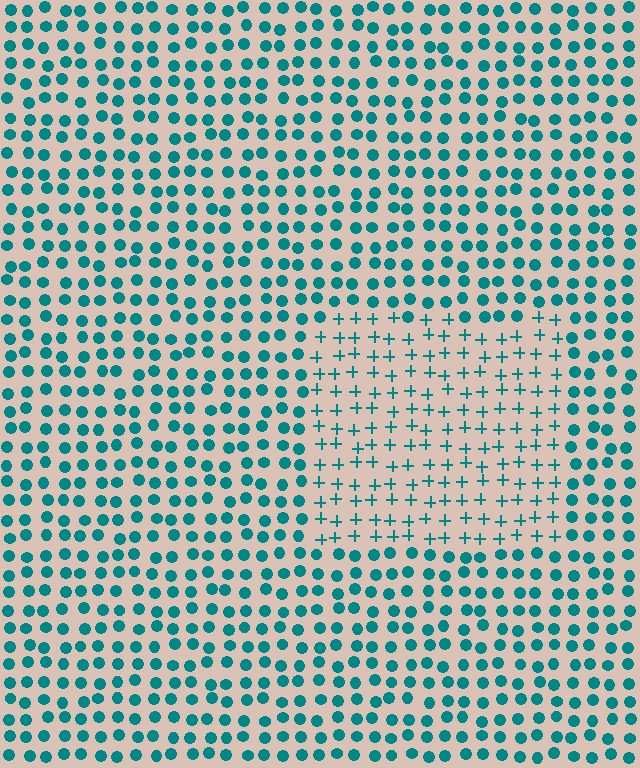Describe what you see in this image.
The image is filled with small teal elements arranged in a uniform grid. A rectangle-shaped region contains plus signs, while the surrounding area contains circles. The boundary is defined purely by the change in element shape.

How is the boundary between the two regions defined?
The boundary is defined by a change in element shape: plus signs inside vs. circles outside. All elements share the same color and spacing.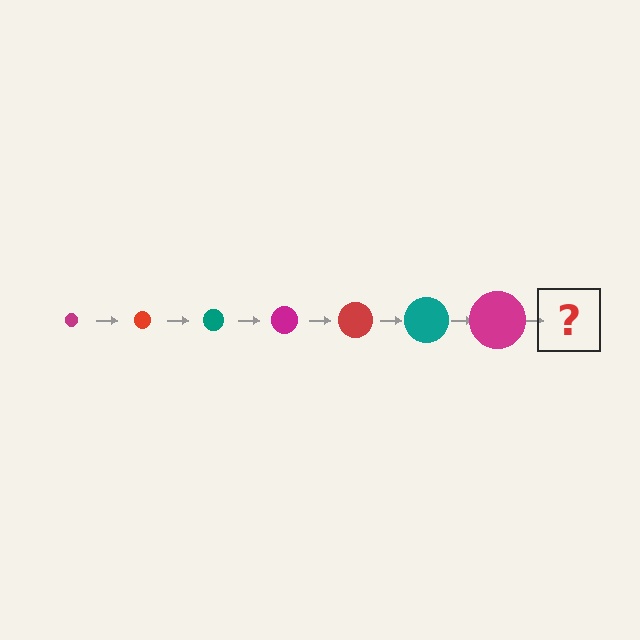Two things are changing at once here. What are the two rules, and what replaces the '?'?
The two rules are that the circle grows larger each step and the color cycles through magenta, red, and teal. The '?' should be a red circle, larger than the previous one.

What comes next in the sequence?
The next element should be a red circle, larger than the previous one.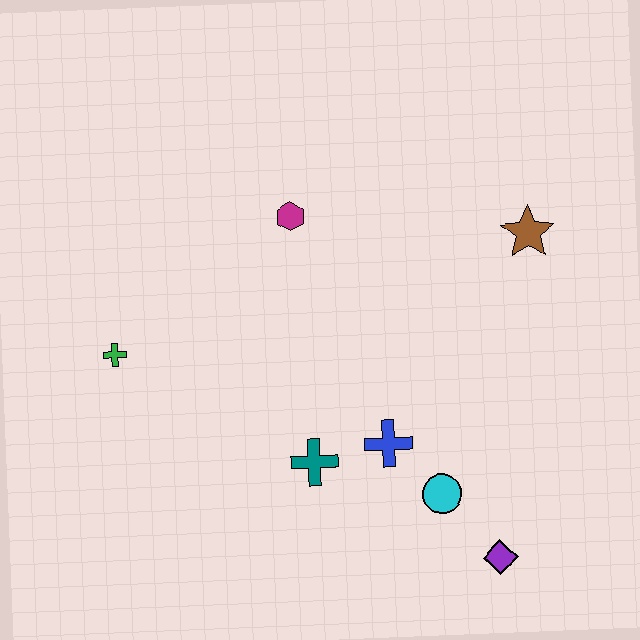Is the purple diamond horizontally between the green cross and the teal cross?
No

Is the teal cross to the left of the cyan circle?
Yes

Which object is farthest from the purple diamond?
The green cross is farthest from the purple diamond.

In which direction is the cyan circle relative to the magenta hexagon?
The cyan circle is below the magenta hexagon.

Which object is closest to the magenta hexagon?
The green cross is closest to the magenta hexagon.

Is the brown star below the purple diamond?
No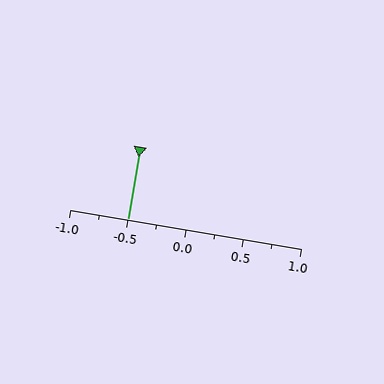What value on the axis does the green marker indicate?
The marker indicates approximately -0.5.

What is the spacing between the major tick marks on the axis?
The major ticks are spaced 0.5 apart.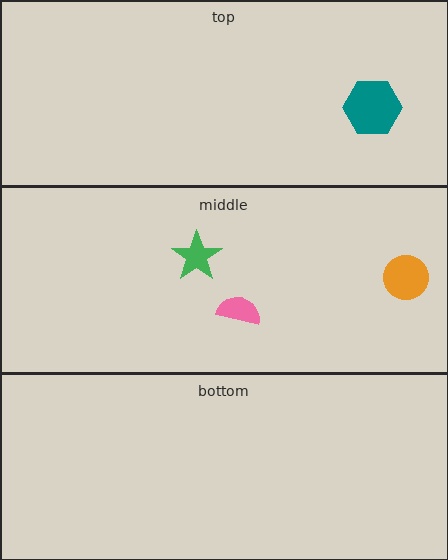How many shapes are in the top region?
1.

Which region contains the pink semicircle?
The middle region.